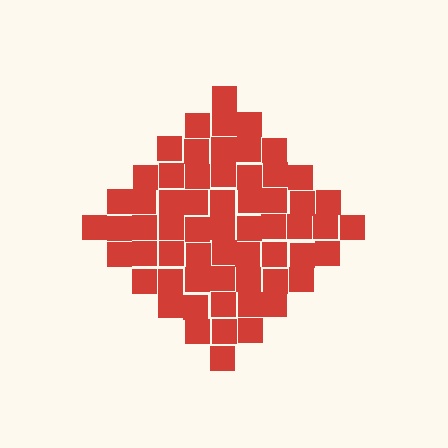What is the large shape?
The large shape is a diamond.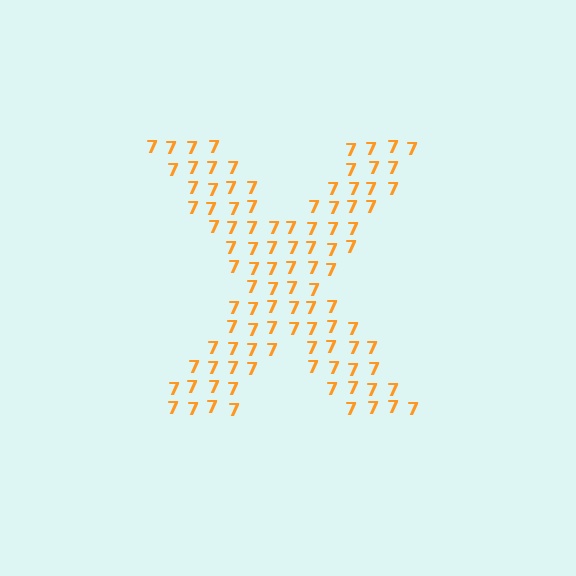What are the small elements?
The small elements are digit 7's.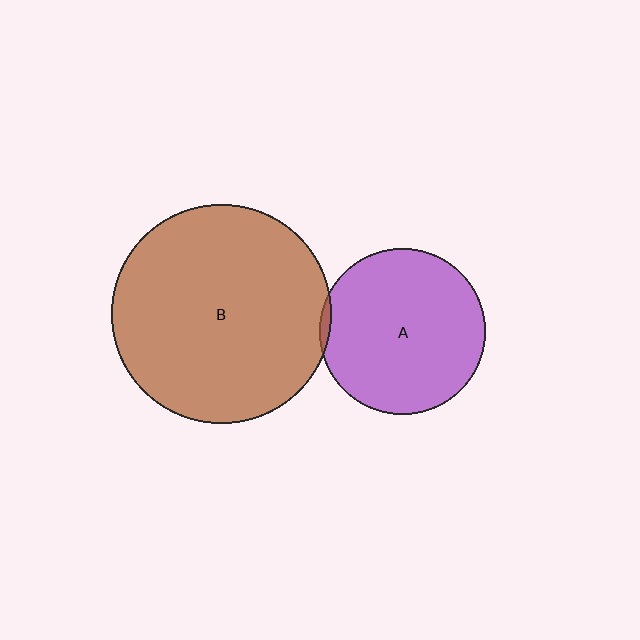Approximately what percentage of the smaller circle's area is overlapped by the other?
Approximately 5%.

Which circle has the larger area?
Circle B (brown).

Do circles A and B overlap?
Yes.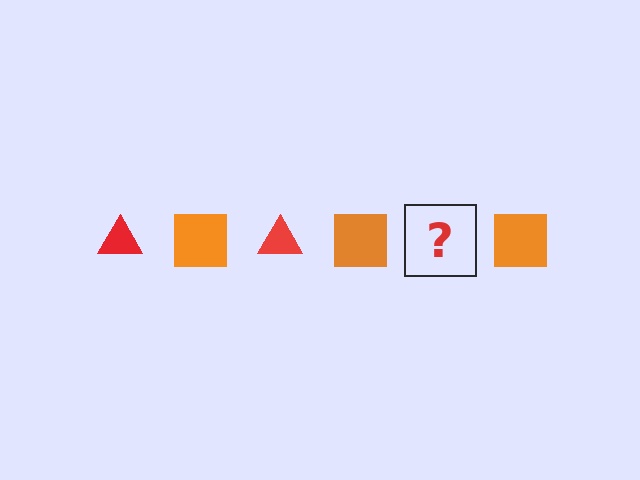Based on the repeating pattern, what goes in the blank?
The blank should be a red triangle.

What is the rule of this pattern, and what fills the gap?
The rule is that the pattern alternates between red triangle and orange square. The gap should be filled with a red triangle.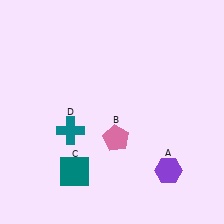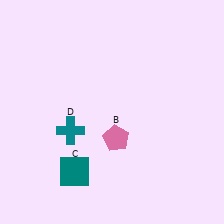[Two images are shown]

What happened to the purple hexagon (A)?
The purple hexagon (A) was removed in Image 2. It was in the bottom-right area of Image 1.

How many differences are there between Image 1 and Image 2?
There is 1 difference between the two images.